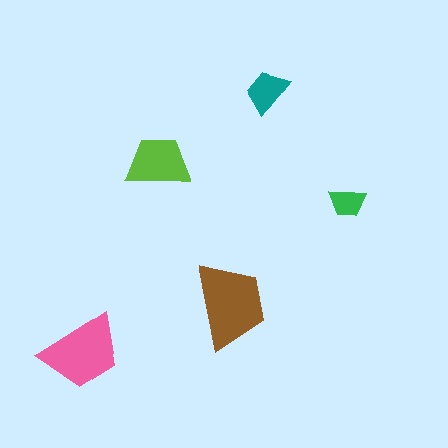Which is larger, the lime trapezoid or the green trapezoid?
The lime one.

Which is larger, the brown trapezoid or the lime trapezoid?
The brown one.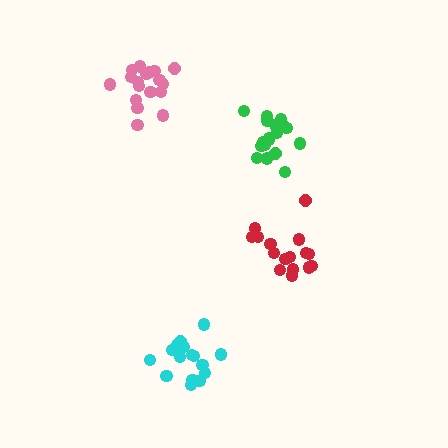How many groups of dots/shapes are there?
There are 4 groups.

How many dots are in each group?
Group 1: 18 dots, Group 2: 16 dots, Group 3: 16 dots, Group 4: 18 dots (68 total).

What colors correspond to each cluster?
The clusters are colored: pink, cyan, red, green.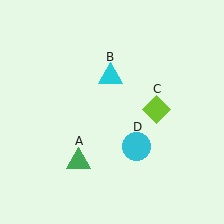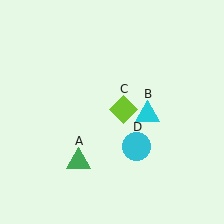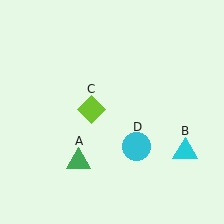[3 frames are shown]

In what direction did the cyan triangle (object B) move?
The cyan triangle (object B) moved down and to the right.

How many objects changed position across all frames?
2 objects changed position: cyan triangle (object B), lime diamond (object C).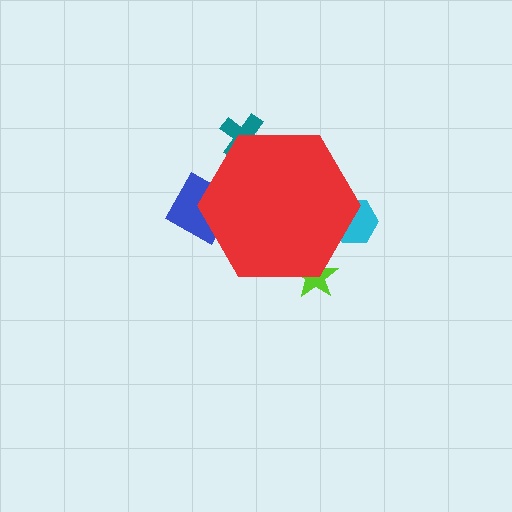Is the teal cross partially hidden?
Yes, the teal cross is partially hidden behind the red hexagon.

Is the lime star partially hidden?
Yes, the lime star is partially hidden behind the red hexagon.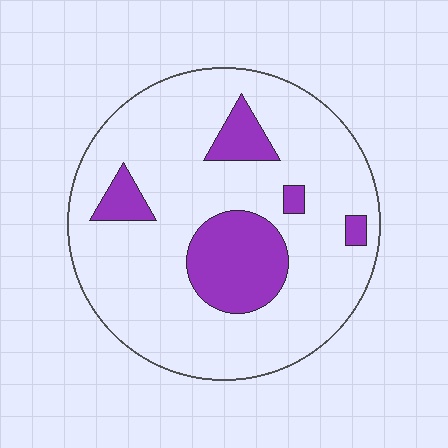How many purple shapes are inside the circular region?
5.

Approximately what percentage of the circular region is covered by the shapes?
Approximately 20%.